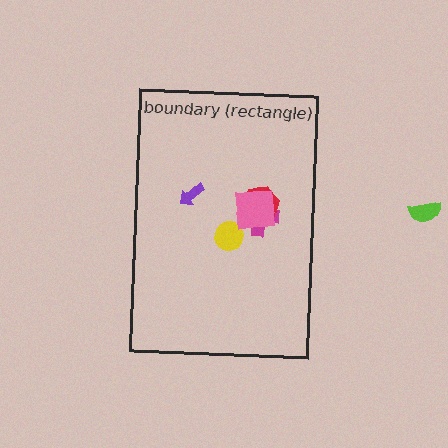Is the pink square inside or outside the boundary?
Inside.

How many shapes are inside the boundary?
5 inside, 1 outside.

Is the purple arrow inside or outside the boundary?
Inside.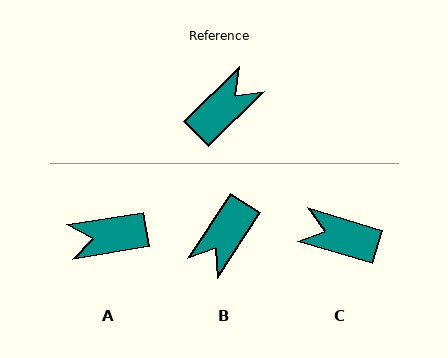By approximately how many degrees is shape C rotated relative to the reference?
Approximately 119 degrees counter-clockwise.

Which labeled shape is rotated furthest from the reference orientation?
B, about 168 degrees away.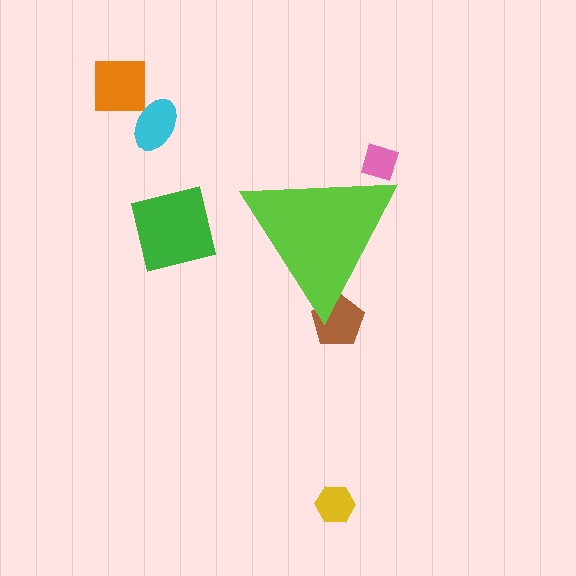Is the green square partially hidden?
No, the green square is fully visible.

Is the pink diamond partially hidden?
Yes, the pink diamond is partially hidden behind the lime triangle.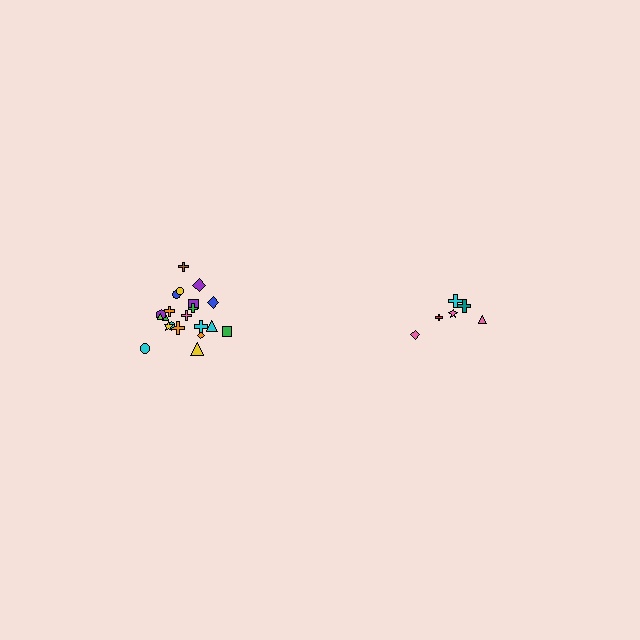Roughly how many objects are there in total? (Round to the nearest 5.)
Roughly 30 objects in total.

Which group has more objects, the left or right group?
The left group.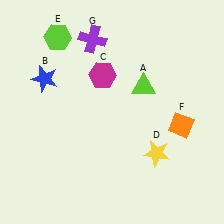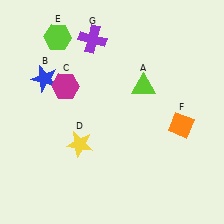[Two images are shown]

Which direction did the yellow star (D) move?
The yellow star (D) moved left.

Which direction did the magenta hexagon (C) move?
The magenta hexagon (C) moved left.